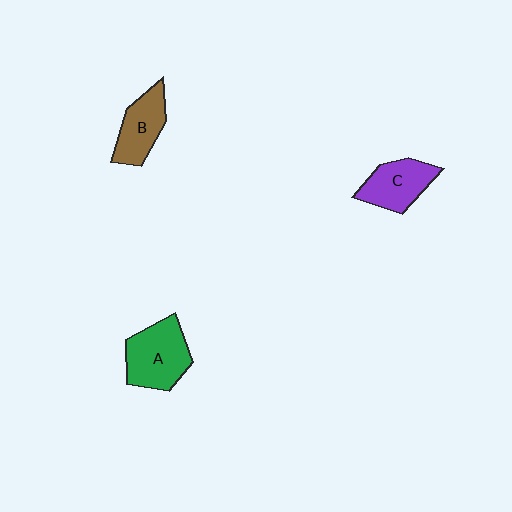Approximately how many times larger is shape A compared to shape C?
Approximately 1.3 times.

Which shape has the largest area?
Shape A (green).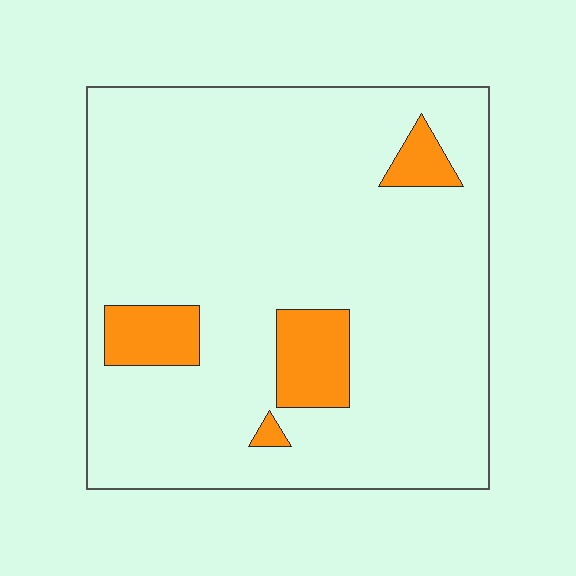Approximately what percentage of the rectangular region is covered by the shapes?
Approximately 10%.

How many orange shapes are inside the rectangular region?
4.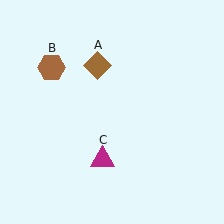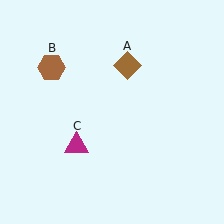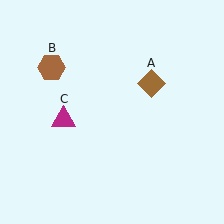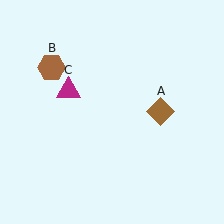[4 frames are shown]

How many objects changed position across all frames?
2 objects changed position: brown diamond (object A), magenta triangle (object C).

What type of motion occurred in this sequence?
The brown diamond (object A), magenta triangle (object C) rotated clockwise around the center of the scene.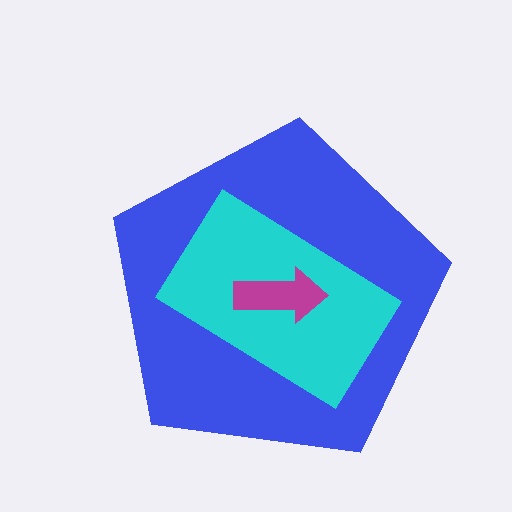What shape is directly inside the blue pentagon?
The cyan rectangle.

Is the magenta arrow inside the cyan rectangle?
Yes.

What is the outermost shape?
The blue pentagon.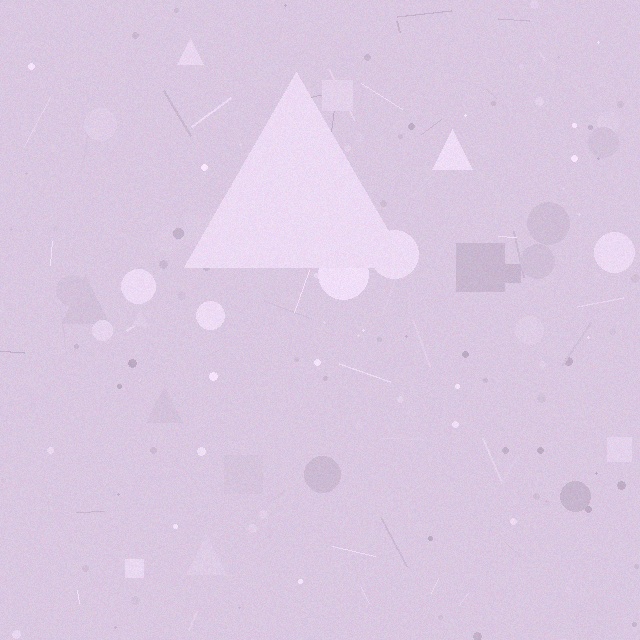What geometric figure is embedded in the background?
A triangle is embedded in the background.